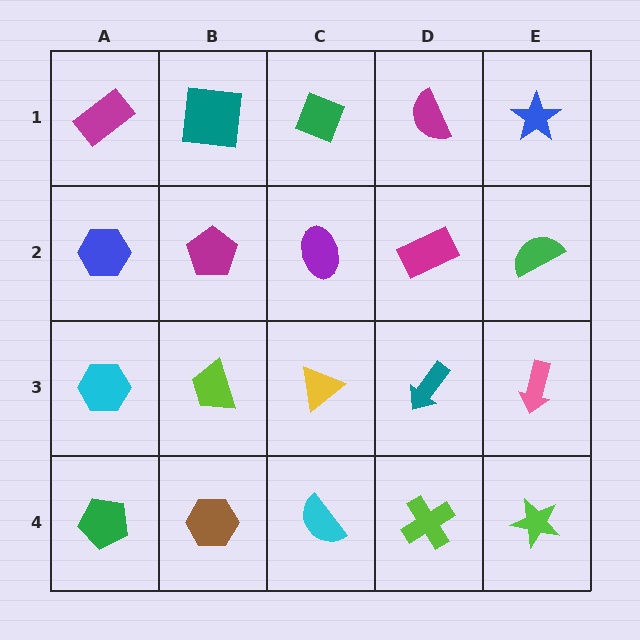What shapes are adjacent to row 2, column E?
A blue star (row 1, column E), a pink arrow (row 3, column E), a magenta rectangle (row 2, column D).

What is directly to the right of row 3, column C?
A teal arrow.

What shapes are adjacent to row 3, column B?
A magenta pentagon (row 2, column B), a brown hexagon (row 4, column B), a cyan hexagon (row 3, column A), a yellow triangle (row 3, column C).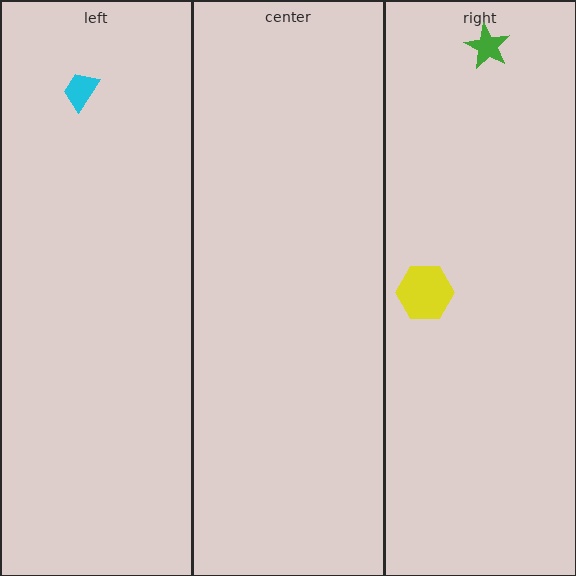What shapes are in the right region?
The yellow hexagon, the green star.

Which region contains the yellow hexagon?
The right region.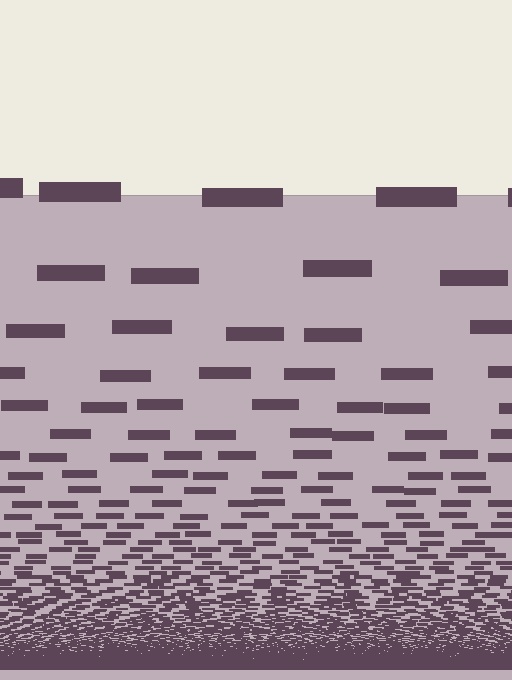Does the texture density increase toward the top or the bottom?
Density increases toward the bottom.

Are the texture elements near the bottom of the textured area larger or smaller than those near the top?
Smaller. The gradient is inverted — elements near the bottom are smaller and denser.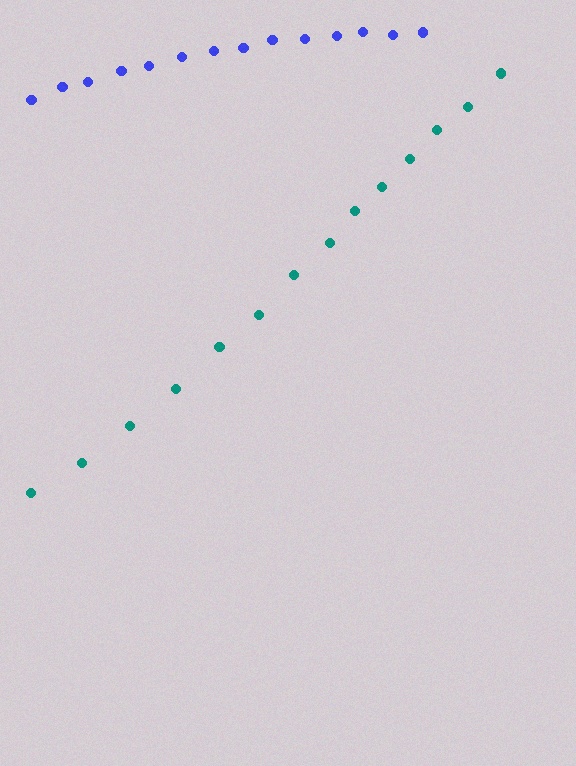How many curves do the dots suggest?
There are 2 distinct paths.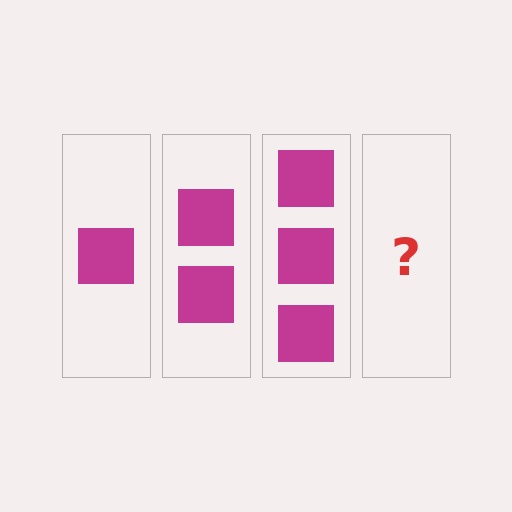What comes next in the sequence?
The next element should be 4 squares.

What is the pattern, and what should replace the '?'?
The pattern is that each step adds one more square. The '?' should be 4 squares.